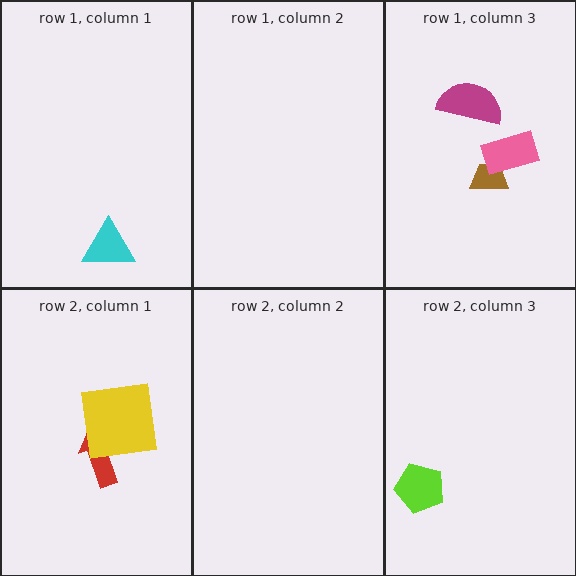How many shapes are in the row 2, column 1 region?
2.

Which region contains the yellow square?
The row 2, column 1 region.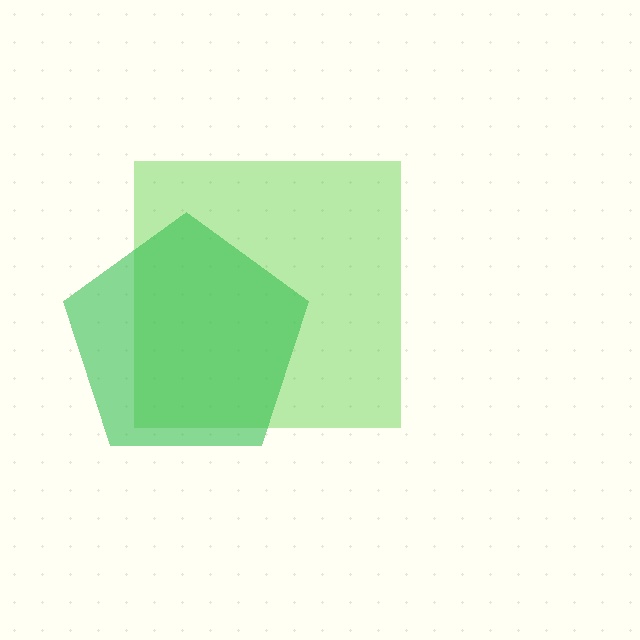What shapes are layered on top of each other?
The layered shapes are: a lime square, a green pentagon.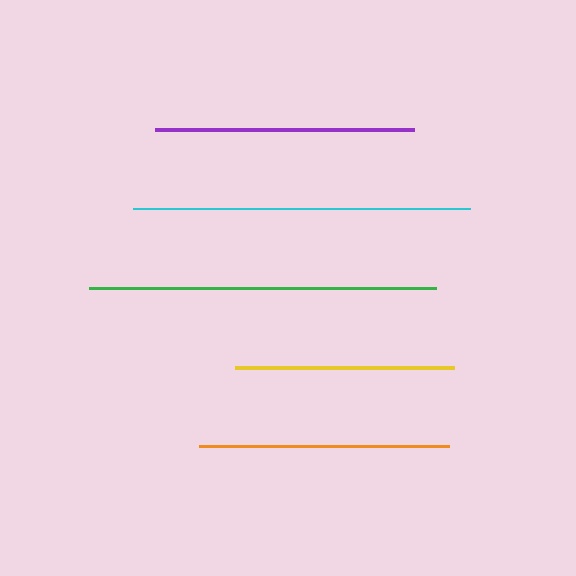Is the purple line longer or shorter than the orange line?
The purple line is longer than the orange line.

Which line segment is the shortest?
The yellow line is the shortest at approximately 219 pixels.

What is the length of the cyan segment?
The cyan segment is approximately 337 pixels long.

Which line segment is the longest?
The green line is the longest at approximately 346 pixels.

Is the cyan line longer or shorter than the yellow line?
The cyan line is longer than the yellow line.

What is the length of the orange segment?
The orange segment is approximately 250 pixels long.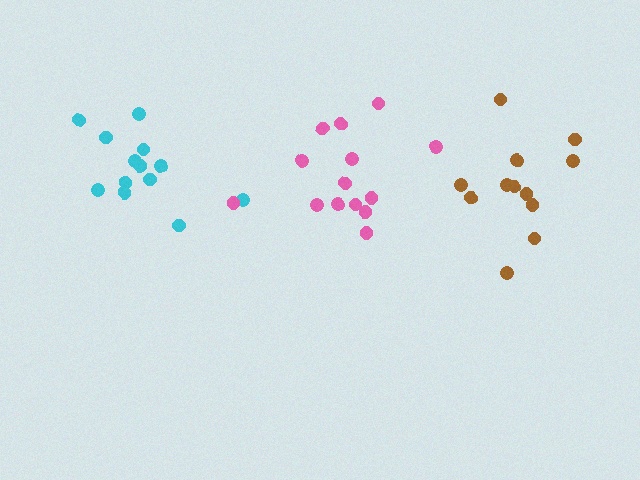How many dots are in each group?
Group 1: 13 dots, Group 2: 14 dots, Group 3: 12 dots (39 total).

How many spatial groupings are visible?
There are 3 spatial groupings.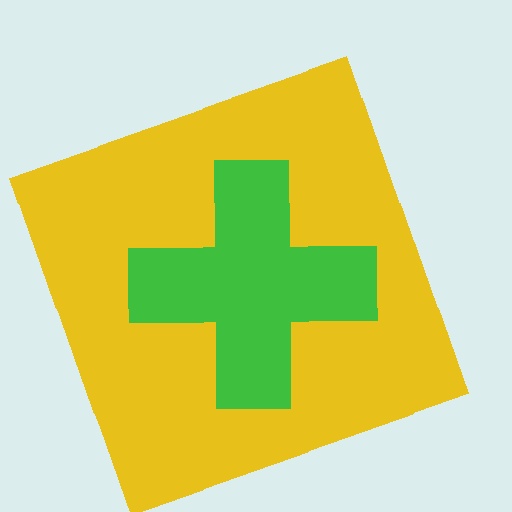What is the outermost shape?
The yellow square.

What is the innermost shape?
The green cross.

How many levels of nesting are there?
2.